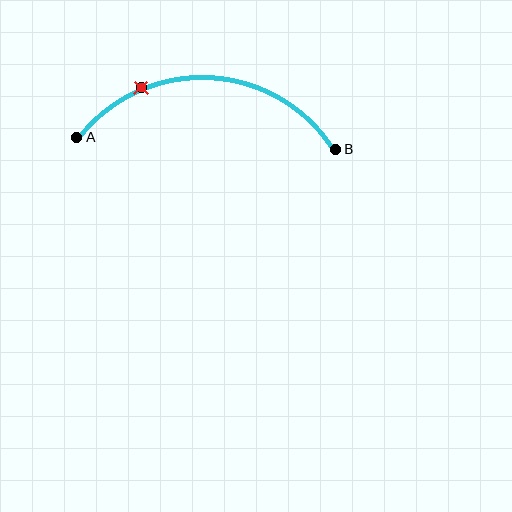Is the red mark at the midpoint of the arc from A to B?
No. The red mark lies on the arc but is closer to endpoint A. The arc midpoint would be at the point on the curve equidistant along the arc from both A and B.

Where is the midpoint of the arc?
The arc midpoint is the point on the curve farthest from the straight line joining A and B. It sits above that line.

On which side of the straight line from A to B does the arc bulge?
The arc bulges above the straight line connecting A and B.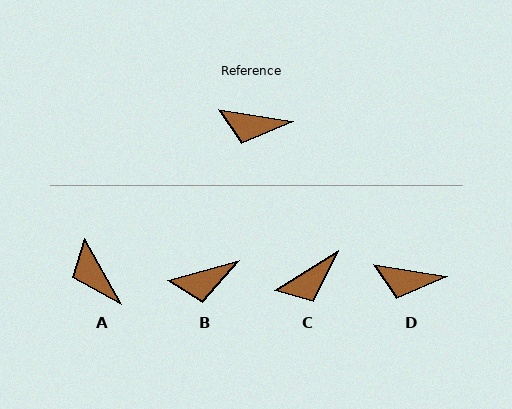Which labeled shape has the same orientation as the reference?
D.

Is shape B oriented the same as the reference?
No, it is off by about 25 degrees.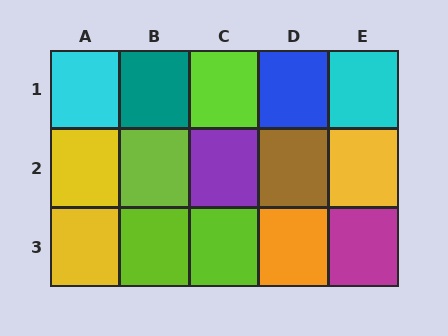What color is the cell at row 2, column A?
Yellow.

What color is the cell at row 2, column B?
Lime.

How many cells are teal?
1 cell is teal.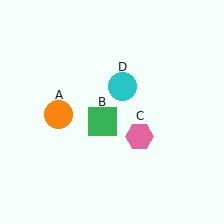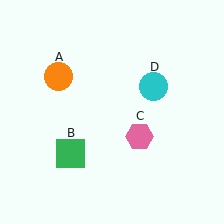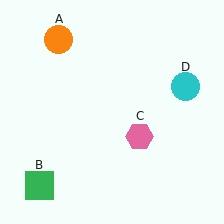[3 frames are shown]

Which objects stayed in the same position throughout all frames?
Pink hexagon (object C) remained stationary.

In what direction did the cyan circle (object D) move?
The cyan circle (object D) moved right.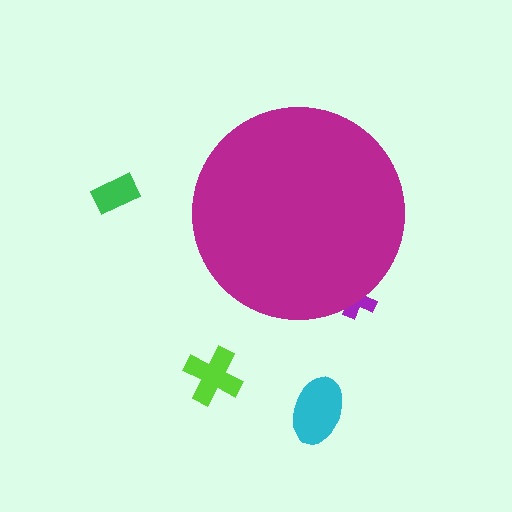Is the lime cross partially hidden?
No, the lime cross is fully visible.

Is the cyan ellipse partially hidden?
No, the cyan ellipse is fully visible.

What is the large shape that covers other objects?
A magenta circle.